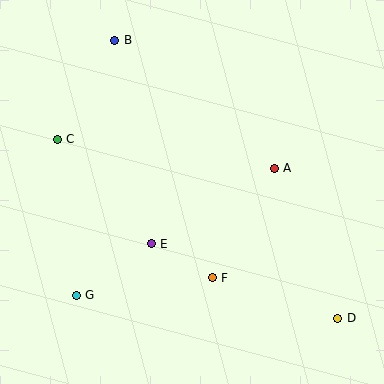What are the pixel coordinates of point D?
Point D is at (338, 318).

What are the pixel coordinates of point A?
Point A is at (274, 168).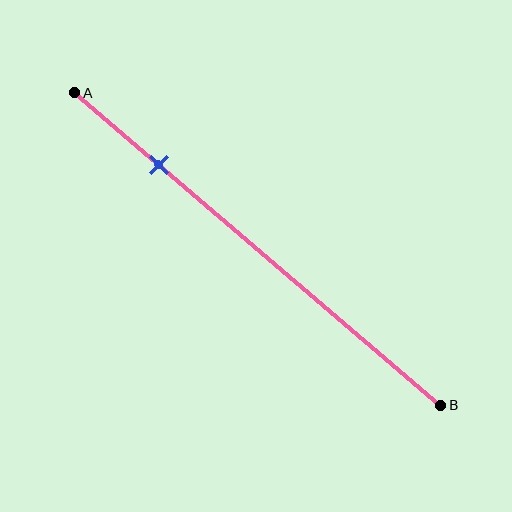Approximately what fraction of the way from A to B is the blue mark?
The blue mark is approximately 25% of the way from A to B.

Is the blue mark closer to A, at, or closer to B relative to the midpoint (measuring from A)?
The blue mark is closer to point A than the midpoint of segment AB.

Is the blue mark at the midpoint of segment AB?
No, the mark is at about 25% from A, not at the 50% midpoint.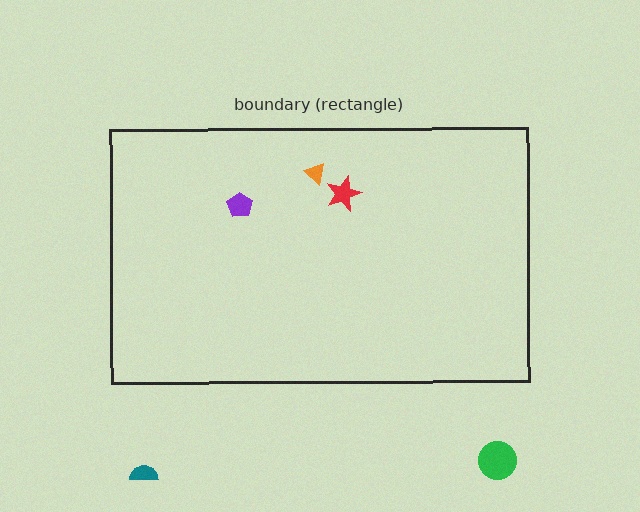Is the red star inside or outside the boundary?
Inside.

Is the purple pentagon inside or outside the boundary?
Inside.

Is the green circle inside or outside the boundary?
Outside.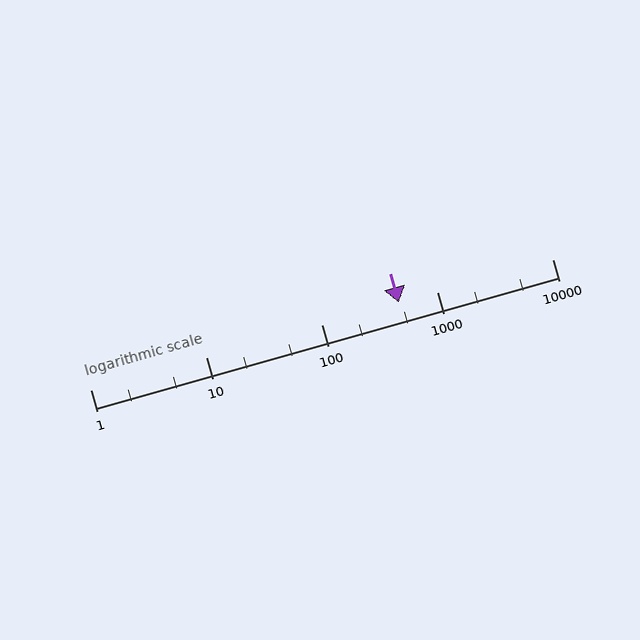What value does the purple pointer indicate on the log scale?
The pointer indicates approximately 470.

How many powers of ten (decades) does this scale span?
The scale spans 4 decades, from 1 to 10000.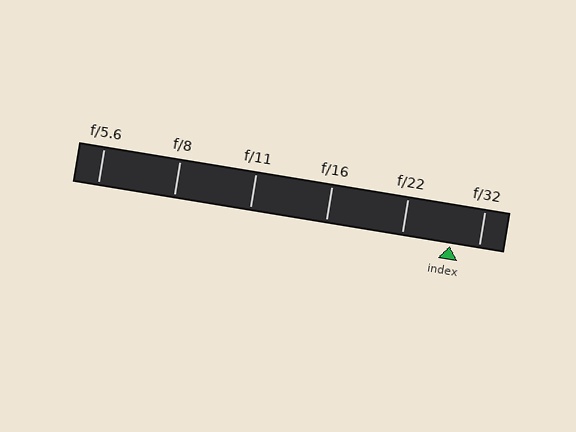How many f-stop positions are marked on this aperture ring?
There are 6 f-stop positions marked.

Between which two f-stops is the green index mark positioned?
The index mark is between f/22 and f/32.